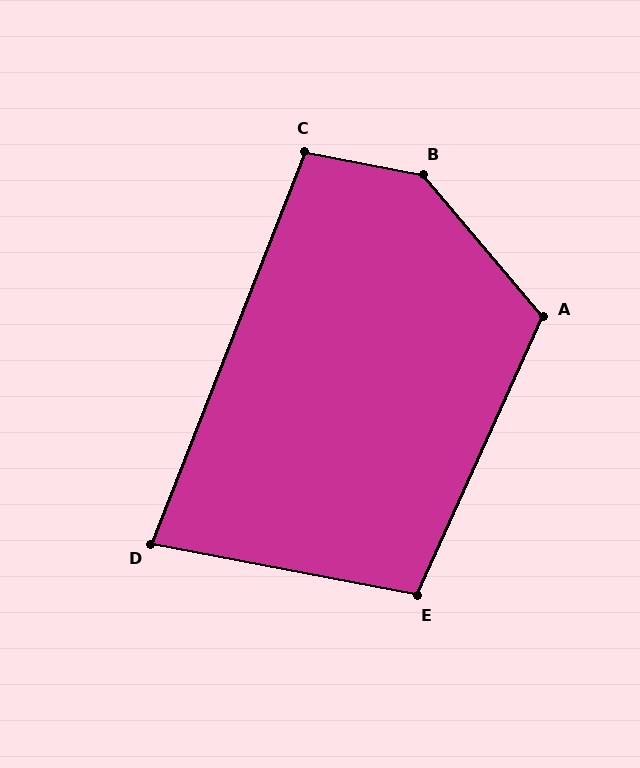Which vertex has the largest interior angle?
B, at approximately 142 degrees.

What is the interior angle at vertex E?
Approximately 103 degrees (obtuse).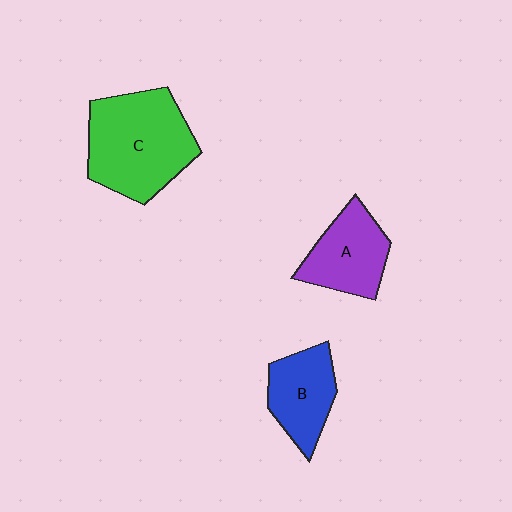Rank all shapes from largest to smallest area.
From largest to smallest: C (green), A (purple), B (blue).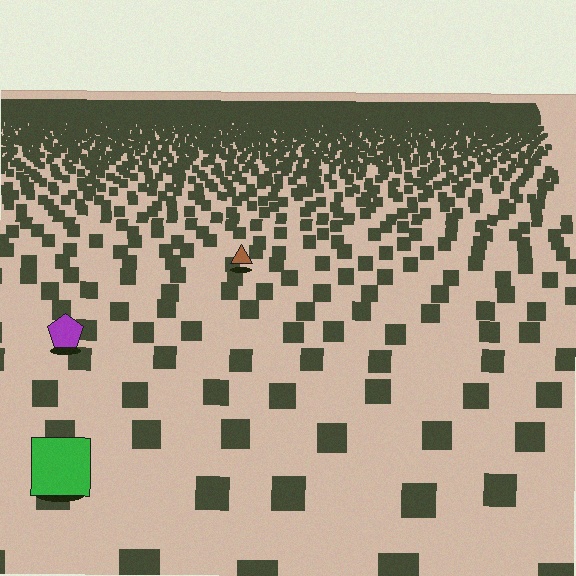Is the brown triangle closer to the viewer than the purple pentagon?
No. The purple pentagon is closer — you can tell from the texture gradient: the ground texture is coarser near it.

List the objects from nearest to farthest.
From nearest to farthest: the green square, the purple pentagon, the brown triangle.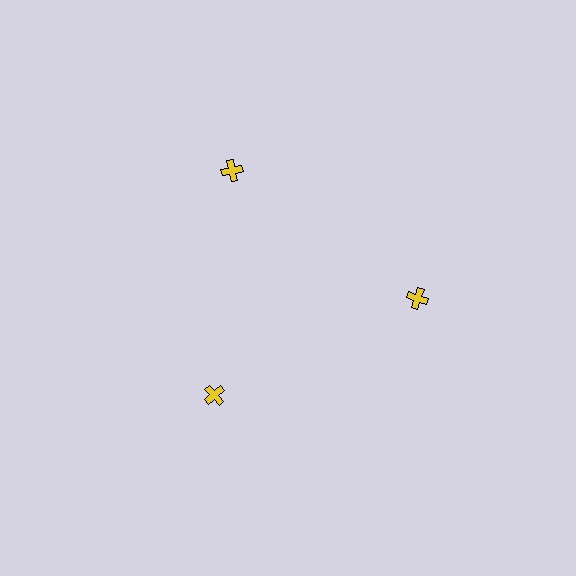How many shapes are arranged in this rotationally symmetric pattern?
There are 3 shapes, arranged in 3 groups of 1.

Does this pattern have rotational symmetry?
Yes, this pattern has 3-fold rotational symmetry. It looks the same after rotating 120 degrees around the center.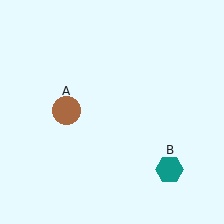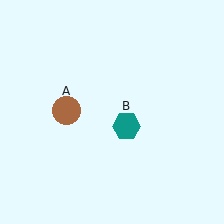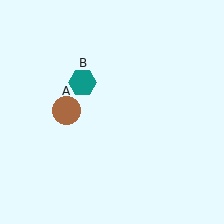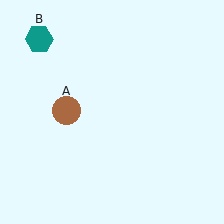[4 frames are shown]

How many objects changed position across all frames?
1 object changed position: teal hexagon (object B).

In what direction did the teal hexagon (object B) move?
The teal hexagon (object B) moved up and to the left.